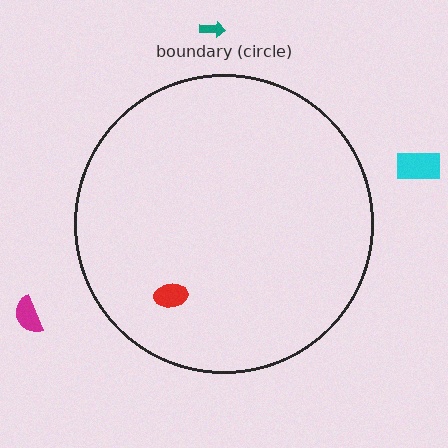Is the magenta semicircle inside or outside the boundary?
Outside.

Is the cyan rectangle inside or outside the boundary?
Outside.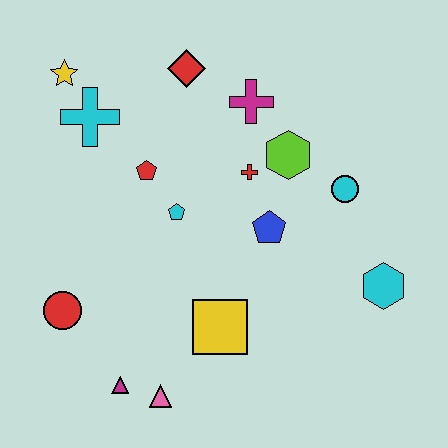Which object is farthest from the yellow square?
The yellow star is farthest from the yellow square.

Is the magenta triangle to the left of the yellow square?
Yes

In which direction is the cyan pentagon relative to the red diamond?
The cyan pentagon is below the red diamond.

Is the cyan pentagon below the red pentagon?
Yes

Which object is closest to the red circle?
The magenta triangle is closest to the red circle.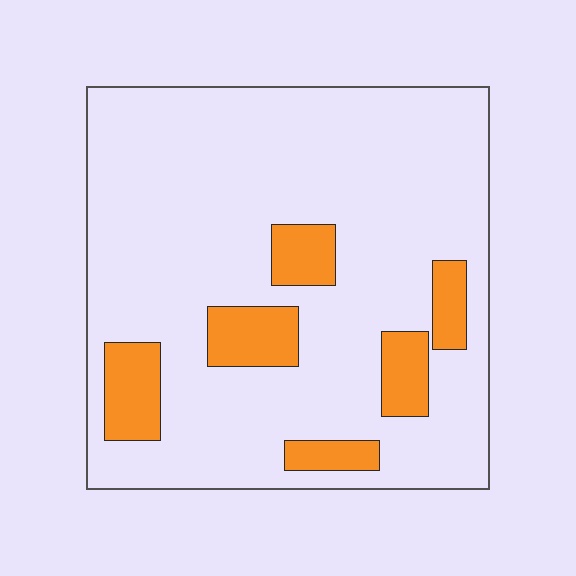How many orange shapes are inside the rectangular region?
6.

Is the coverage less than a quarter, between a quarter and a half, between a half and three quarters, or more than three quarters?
Less than a quarter.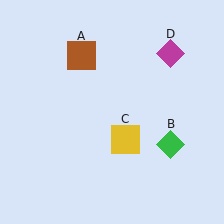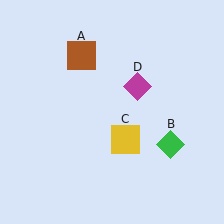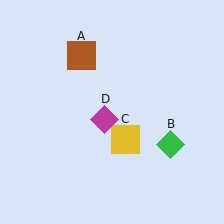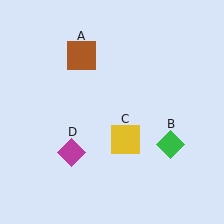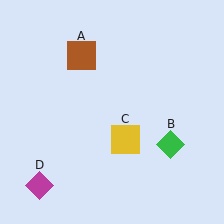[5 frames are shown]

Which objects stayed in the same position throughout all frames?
Brown square (object A) and green diamond (object B) and yellow square (object C) remained stationary.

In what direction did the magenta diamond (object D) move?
The magenta diamond (object D) moved down and to the left.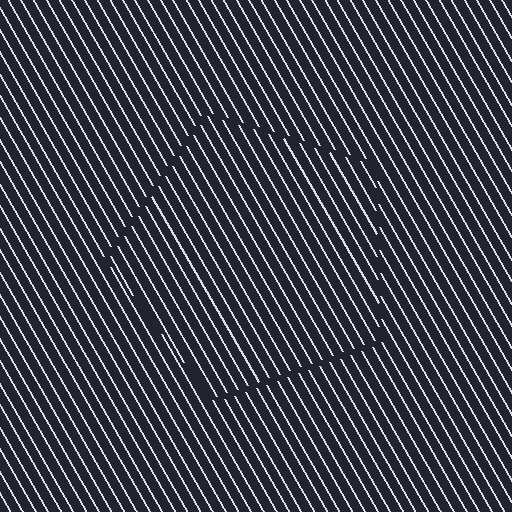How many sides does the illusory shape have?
5 sides — the line-ends trace a pentagon.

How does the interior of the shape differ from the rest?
The interior of the shape contains the same grating, shifted by half a period — the contour is defined by the phase discontinuity where line-ends from the inner and outer gratings abut.